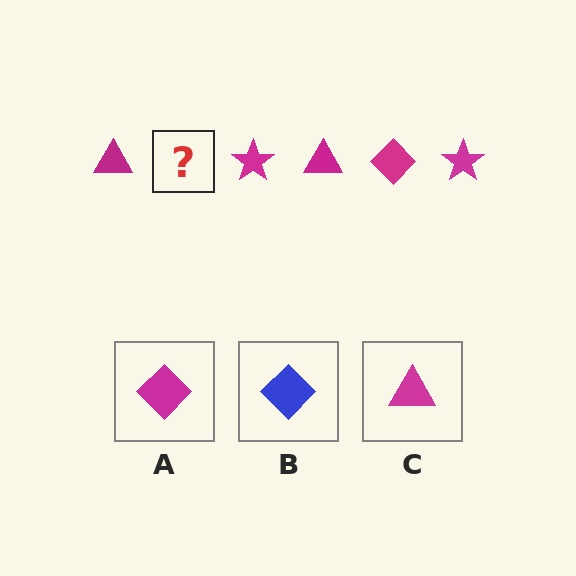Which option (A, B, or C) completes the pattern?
A.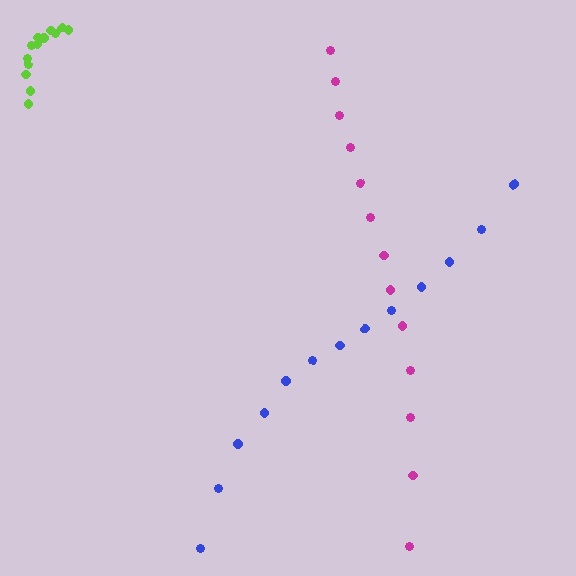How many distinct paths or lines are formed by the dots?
There are 3 distinct paths.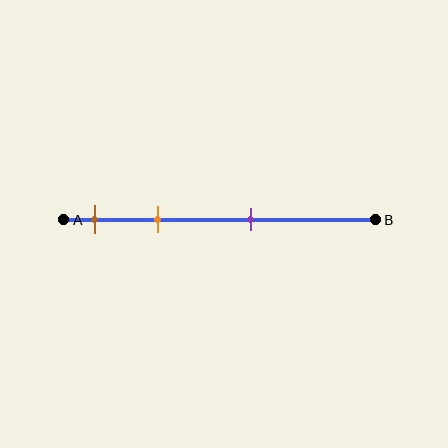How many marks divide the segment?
There are 3 marks dividing the segment.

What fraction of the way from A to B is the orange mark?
The orange mark is approximately 30% (0.3) of the way from A to B.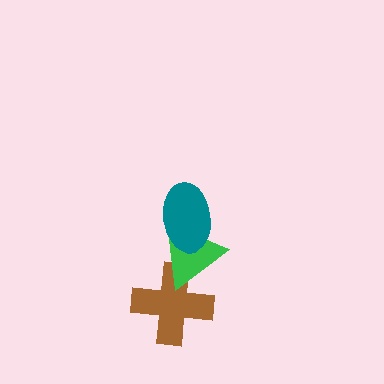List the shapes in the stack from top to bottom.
From top to bottom: the teal ellipse, the green triangle, the brown cross.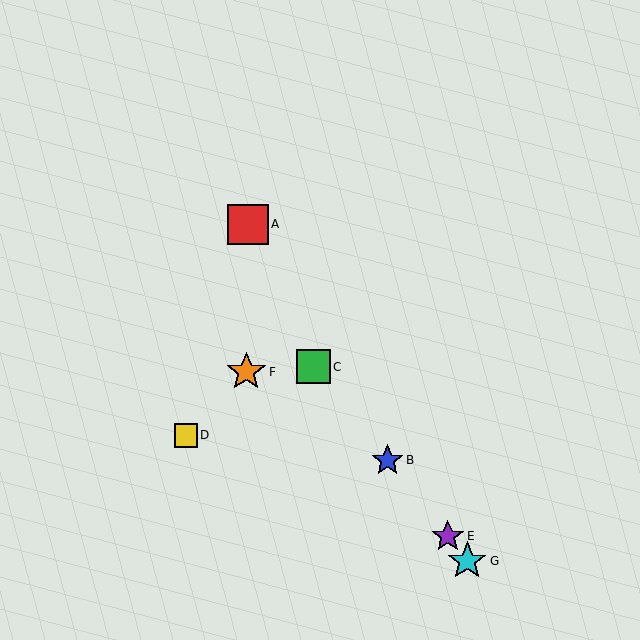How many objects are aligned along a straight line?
4 objects (B, C, E, G) are aligned along a straight line.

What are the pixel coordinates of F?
Object F is at (246, 372).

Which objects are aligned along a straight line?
Objects B, C, E, G are aligned along a straight line.